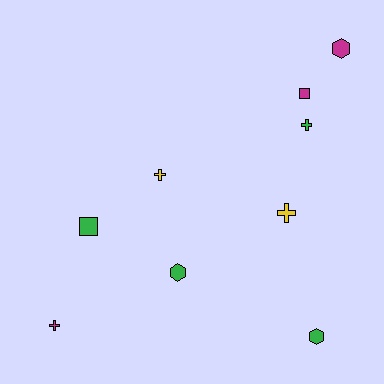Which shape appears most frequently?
Cross, with 4 objects.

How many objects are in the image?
There are 9 objects.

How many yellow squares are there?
There are no yellow squares.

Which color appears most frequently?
Green, with 4 objects.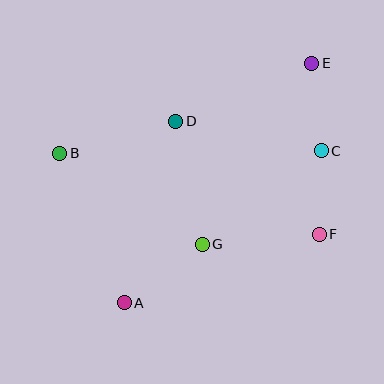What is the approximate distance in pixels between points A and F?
The distance between A and F is approximately 207 pixels.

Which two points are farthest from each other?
Points A and E are farthest from each other.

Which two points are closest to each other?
Points C and F are closest to each other.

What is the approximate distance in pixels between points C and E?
The distance between C and E is approximately 88 pixels.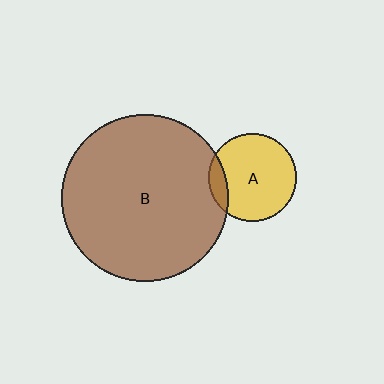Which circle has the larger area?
Circle B (brown).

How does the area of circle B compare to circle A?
Approximately 3.6 times.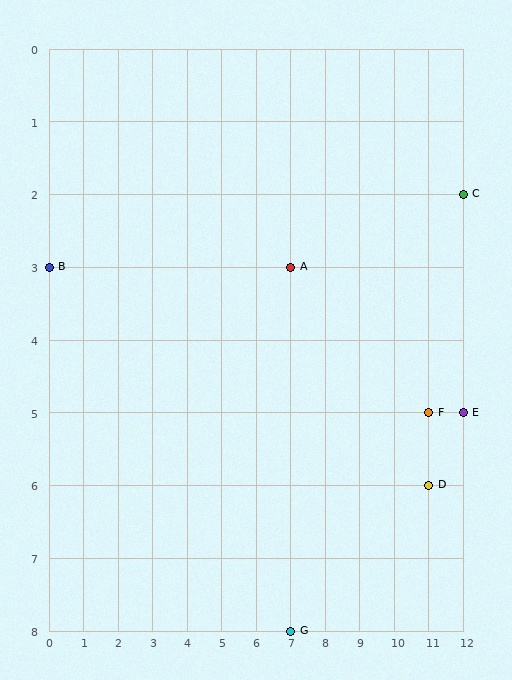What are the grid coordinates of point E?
Point E is at grid coordinates (12, 5).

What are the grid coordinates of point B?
Point B is at grid coordinates (0, 3).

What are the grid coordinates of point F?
Point F is at grid coordinates (11, 5).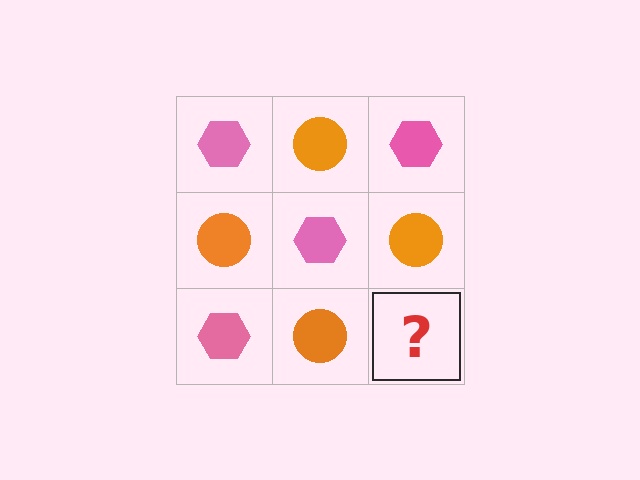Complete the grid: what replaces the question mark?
The question mark should be replaced with a pink hexagon.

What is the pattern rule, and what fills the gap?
The rule is that it alternates pink hexagon and orange circle in a checkerboard pattern. The gap should be filled with a pink hexagon.